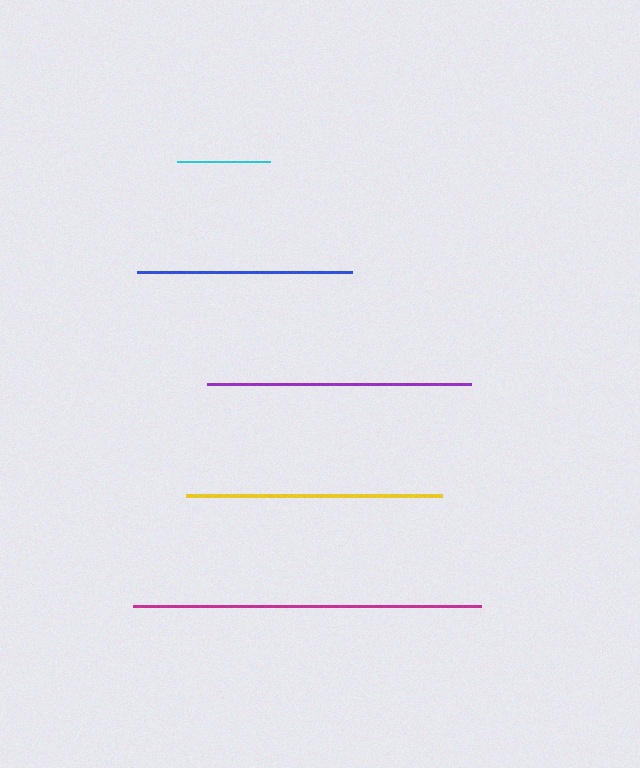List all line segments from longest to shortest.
From longest to shortest: magenta, purple, yellow, blue, cyan.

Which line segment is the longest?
The magenta line is the longest at approximately 348 pixels.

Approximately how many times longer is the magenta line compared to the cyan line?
The magenta line is approximately 3.7 times the length of the cyan line.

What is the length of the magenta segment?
The magenta segment is approximately 348 pixels long.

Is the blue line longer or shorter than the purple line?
The purple line is longer than the blue line.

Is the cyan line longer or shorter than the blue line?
The blue line is longer than the cyan line.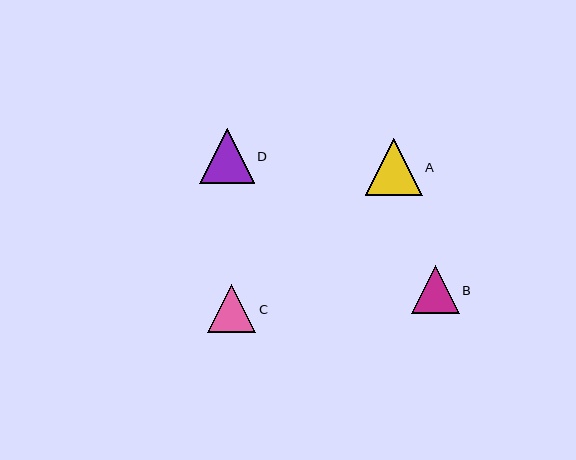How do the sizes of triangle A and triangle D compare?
Triangle A and triangle D are approximately the same size.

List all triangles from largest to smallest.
From largest to smallest: A, D, C, B.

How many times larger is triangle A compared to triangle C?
Triangle A is approximately 1.2 times the size of triangle C.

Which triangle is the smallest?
Triangle B is the smallest with a size of approximately 48 pixels.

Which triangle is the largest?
Triangle A is the largest with a size of approximately 57 pixels.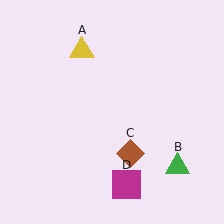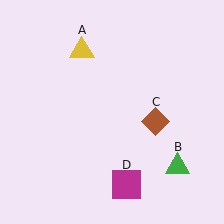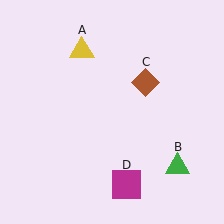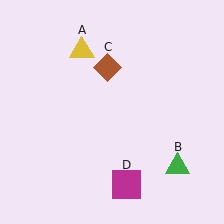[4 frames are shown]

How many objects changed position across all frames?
1 object changed position: brown diamond (object C).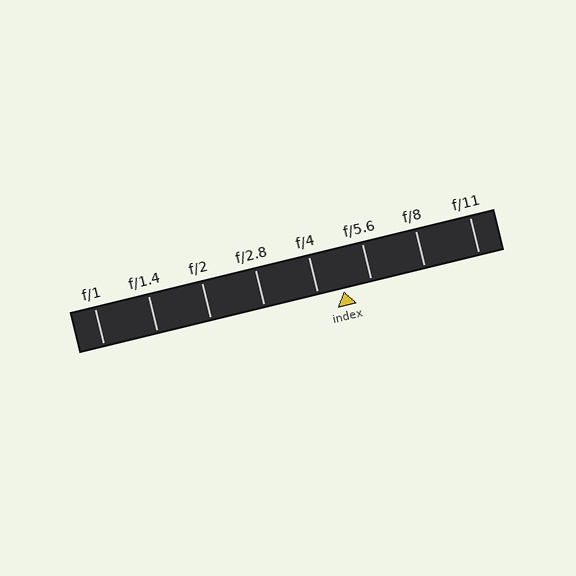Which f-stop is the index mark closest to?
The index mark is closest to f/4.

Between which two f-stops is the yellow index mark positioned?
The index mark is between f/4 and f/5.6.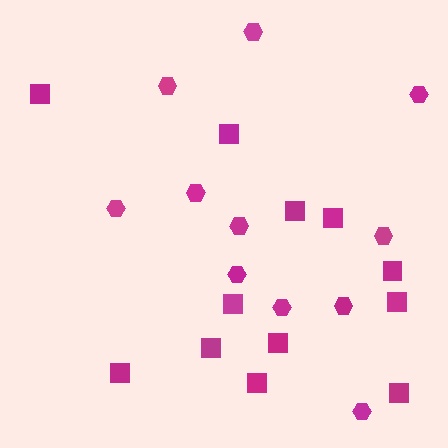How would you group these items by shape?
There are 2 groups: one group of squares (12) and one group of hexagons (11).